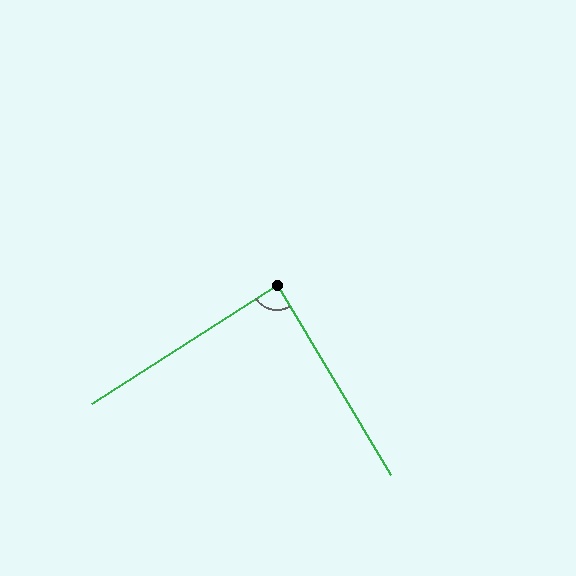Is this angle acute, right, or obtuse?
It is approximately a right angle.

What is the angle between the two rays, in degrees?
Approximately 88 degrees.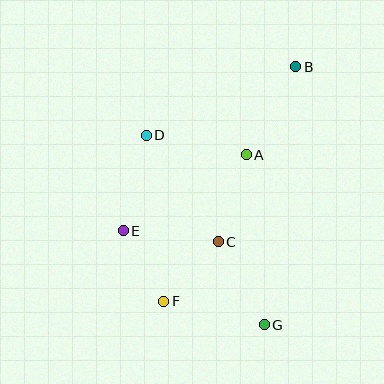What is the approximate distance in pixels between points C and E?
The distance between C and E is approximately 95 pixels.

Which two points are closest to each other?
Points C and F are closest to each other.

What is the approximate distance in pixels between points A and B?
The distance between A and B is approximately 101 pixels.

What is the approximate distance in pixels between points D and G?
The distance between D and G is approximately 223 pixels.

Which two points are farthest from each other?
Points B and F are farthest from each other.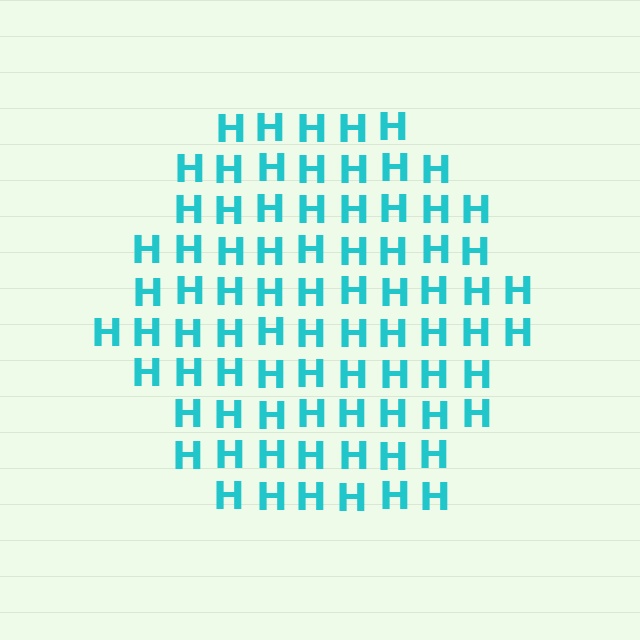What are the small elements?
The small elements are letter H's.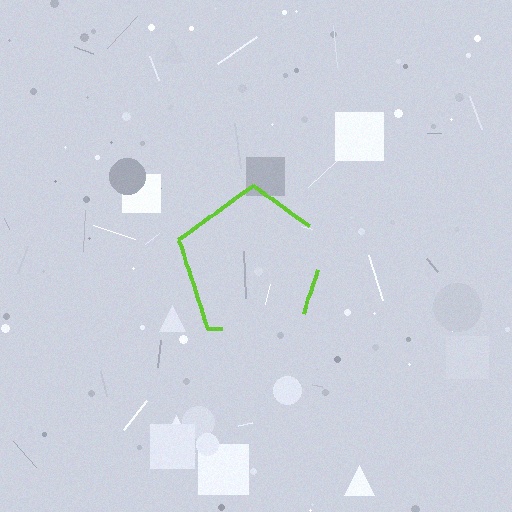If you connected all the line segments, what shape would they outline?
They would outline a pentagon.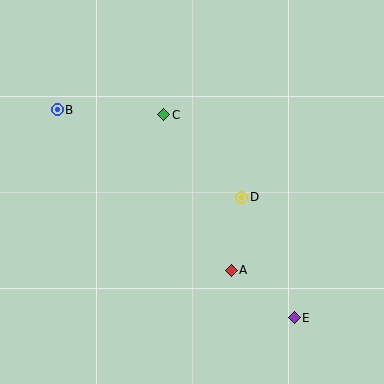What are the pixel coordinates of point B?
Point B is at (57, 110).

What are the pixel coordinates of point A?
Point A is at (231, 270).